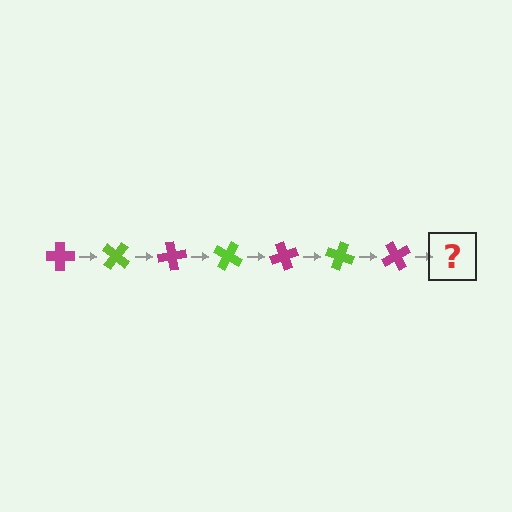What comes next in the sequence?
The next element should be a lime cross, rotated 280 degrees from the start.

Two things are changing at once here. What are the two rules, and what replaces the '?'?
The two rules are that it rotates 40 degrees each step and the color cycles through magenta and lime. The '?' should be a lime cross, rotated 280 degrees from the start.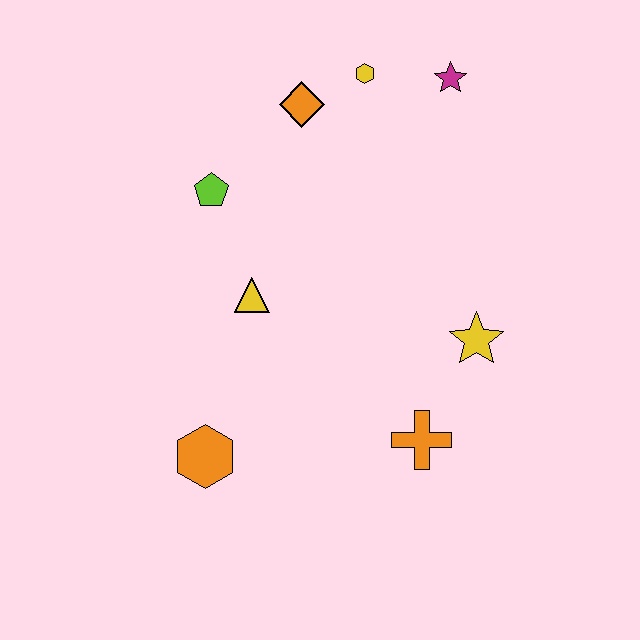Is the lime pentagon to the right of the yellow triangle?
No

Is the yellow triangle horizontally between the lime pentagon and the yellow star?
Yes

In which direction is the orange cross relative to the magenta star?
The orange cross is below the magenta star.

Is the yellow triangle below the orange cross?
No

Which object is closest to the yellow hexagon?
The orange diamond is closest to the yellow hexagon.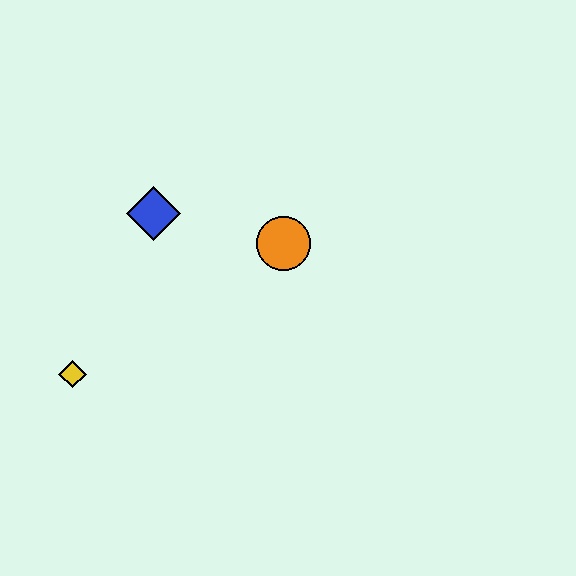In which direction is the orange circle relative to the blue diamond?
The orange circle is to the right of the blue diamond.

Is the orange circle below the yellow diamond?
No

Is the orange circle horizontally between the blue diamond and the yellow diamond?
No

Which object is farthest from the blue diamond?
The yellow diamond is farthest from the blue diamond.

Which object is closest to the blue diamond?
The orange circle is closest to the blue diamond.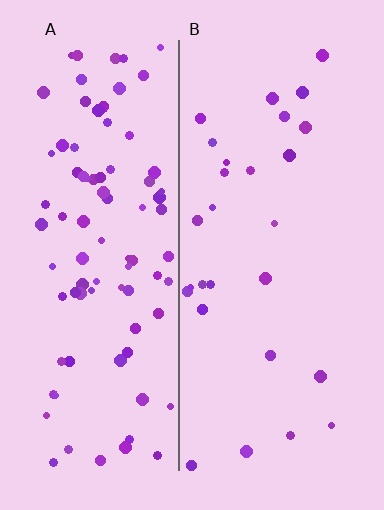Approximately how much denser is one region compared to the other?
Approximately 3.2× — region A over region B.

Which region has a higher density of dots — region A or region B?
A (the left).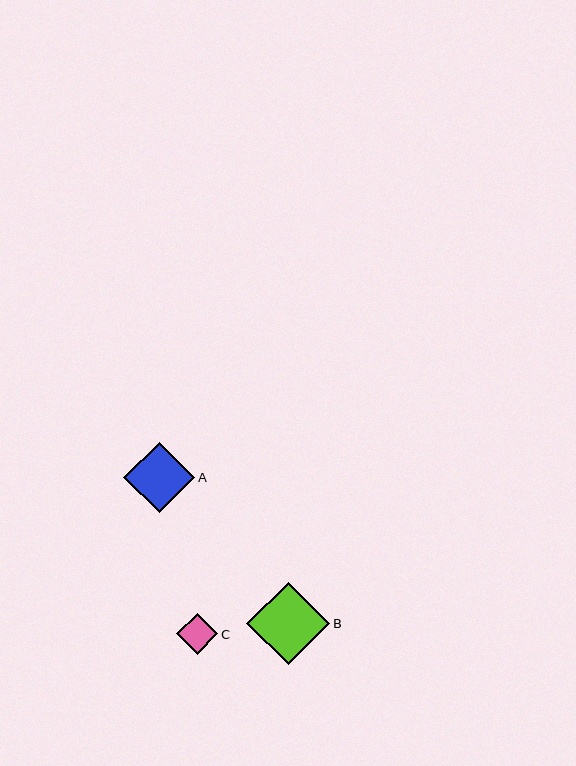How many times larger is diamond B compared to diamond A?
Diamond B is approximately 1.2 times the size of diamond A.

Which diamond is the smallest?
Diamond C is the smallest with a size of approximately 41 pixels.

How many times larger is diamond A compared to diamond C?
Diamond A is approximately 1.7 times the size of diamond C.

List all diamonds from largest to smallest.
From largest to smallest: B, A, C.